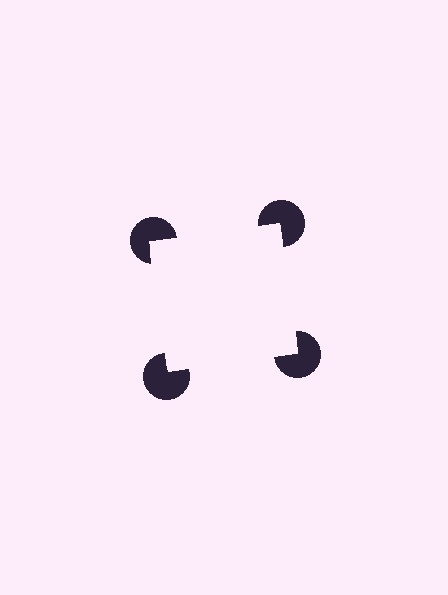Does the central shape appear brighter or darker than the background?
It typically appears slightly brighter than the background, even though no actual brightness change is drawn.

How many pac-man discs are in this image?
There are 4 — one at each vertex of the illusory square.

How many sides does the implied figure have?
4 sides.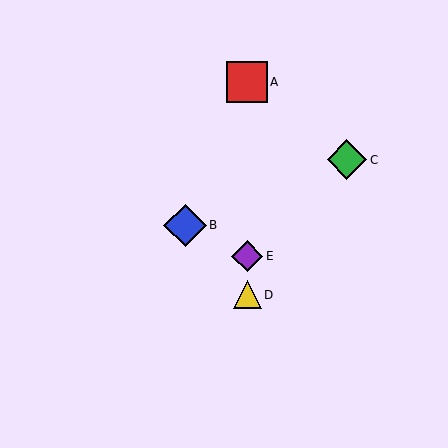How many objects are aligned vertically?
3 objects (A, D, E) are aligned vertically.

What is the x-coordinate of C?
Object C is at x≈347.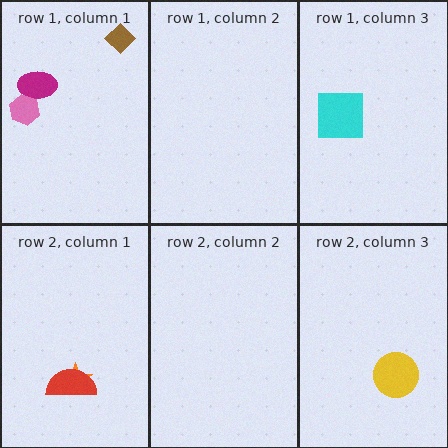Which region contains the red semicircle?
The row 2, column 1 region.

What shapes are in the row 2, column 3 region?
The yellow circle.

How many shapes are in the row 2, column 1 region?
2.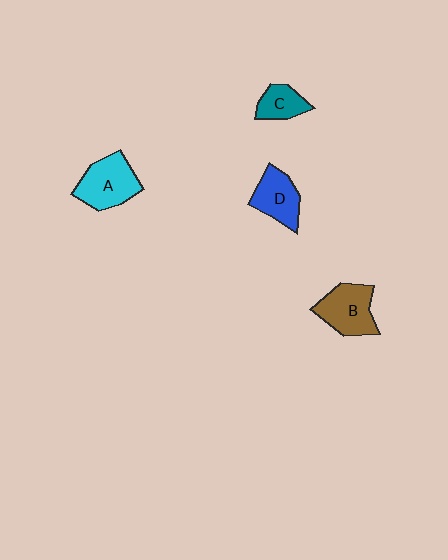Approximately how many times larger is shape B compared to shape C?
Approximately 1.7 times.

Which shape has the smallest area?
Shape C (teal).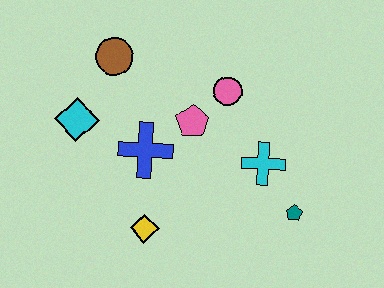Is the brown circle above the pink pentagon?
Yes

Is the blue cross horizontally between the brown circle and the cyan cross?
Yes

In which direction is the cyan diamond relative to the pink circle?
The cyan diamond is to the left of the pink circle.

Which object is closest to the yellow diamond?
The blue cross is closest to the yellow diamond.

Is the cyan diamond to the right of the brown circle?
No